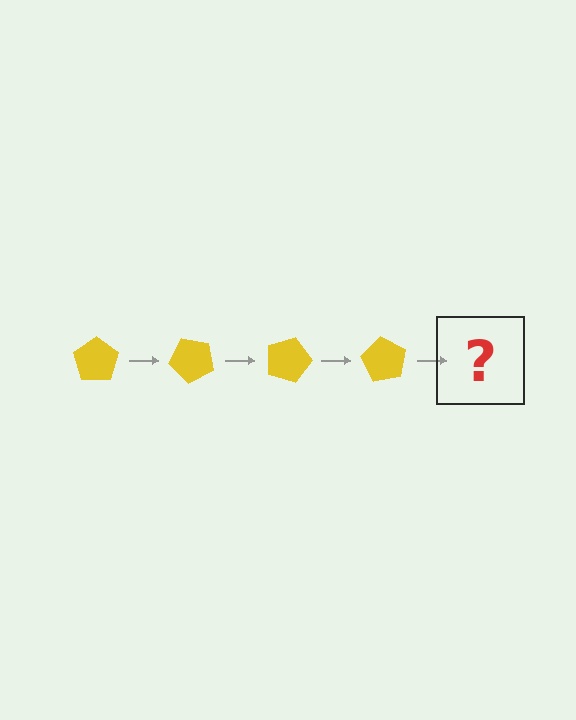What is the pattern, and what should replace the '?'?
The pattern is that the pentagon rotates 45 degrees each step. The '?' should be a yellow pentagon rotated 180 degrees.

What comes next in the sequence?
The next element should be a yellow pentagon rotated 180 degrees.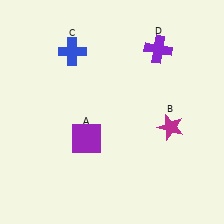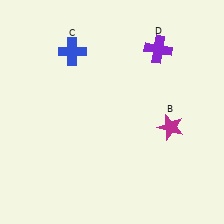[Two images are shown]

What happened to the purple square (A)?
The purple square (A) was removed in Image 2. It was in the bottom-left area of Image 1.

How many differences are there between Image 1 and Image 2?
There is 1 difference between the two images.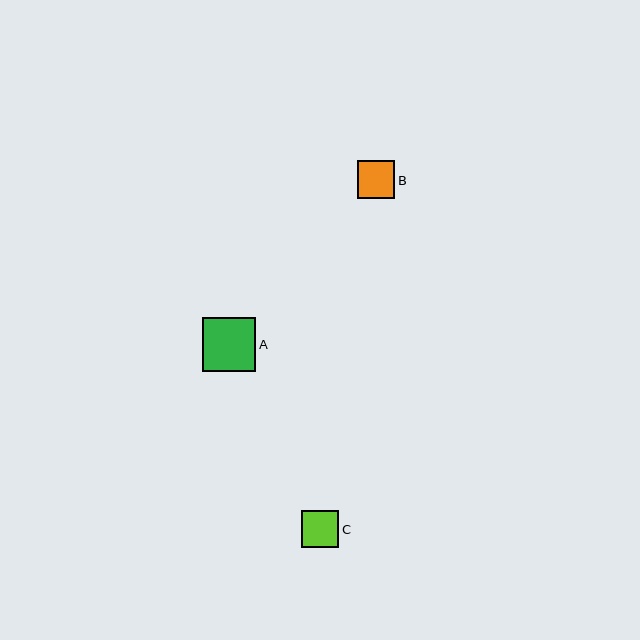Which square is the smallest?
Square C is the smallest with a size of approximately 37 pixels.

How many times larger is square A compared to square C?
Square A is approximately 1.4 times the size of square C.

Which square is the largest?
Square A is the largest with a size of approximately 53 pixels.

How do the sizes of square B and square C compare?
Square B and square C are approximately the same size.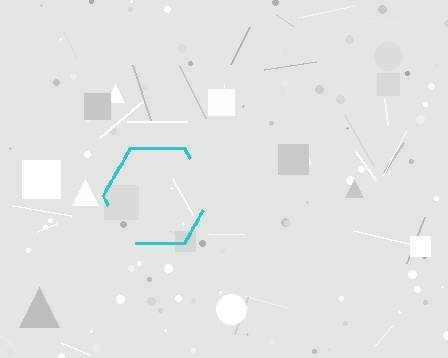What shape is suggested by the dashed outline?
The dashed outline suggests a hexagon.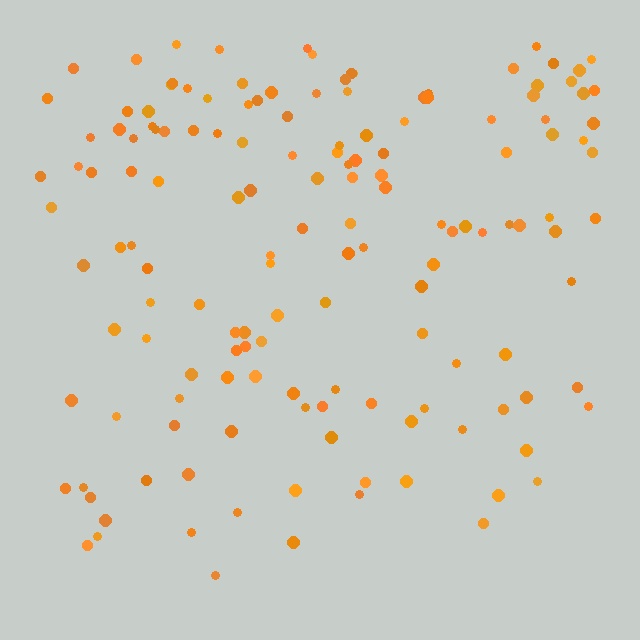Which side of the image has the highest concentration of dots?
The top.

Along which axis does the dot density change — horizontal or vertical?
Vertical.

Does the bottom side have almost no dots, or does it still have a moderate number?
Still a moderate number, just noticeably fewer than the top.